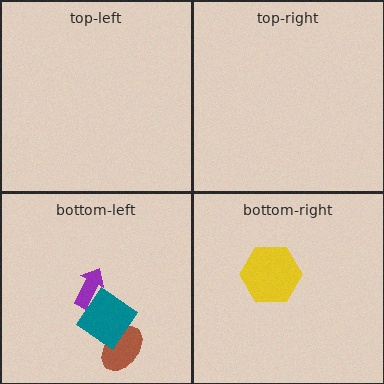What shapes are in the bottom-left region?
The brown ellipse, the purple arrow, the teal diamond.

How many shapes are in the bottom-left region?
3.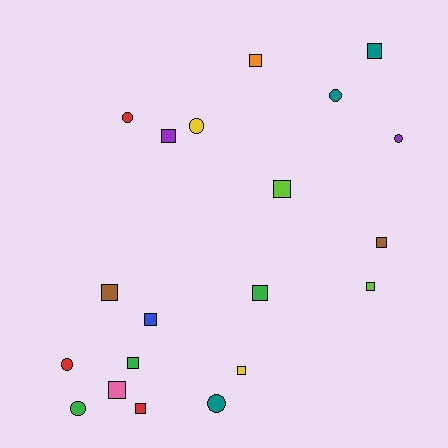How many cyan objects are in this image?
There are no cyan objects.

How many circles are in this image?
There are 7 circles.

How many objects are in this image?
There are 20 objects.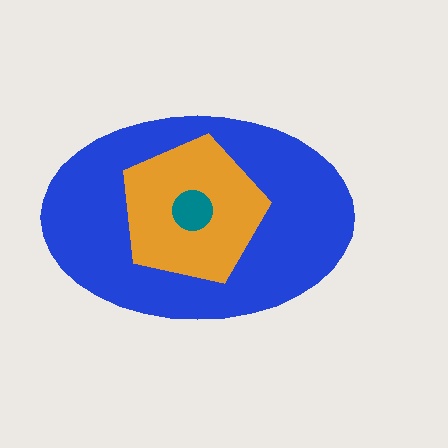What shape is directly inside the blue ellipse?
The orange pentagon.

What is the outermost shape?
The blue ellipse.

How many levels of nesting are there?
3.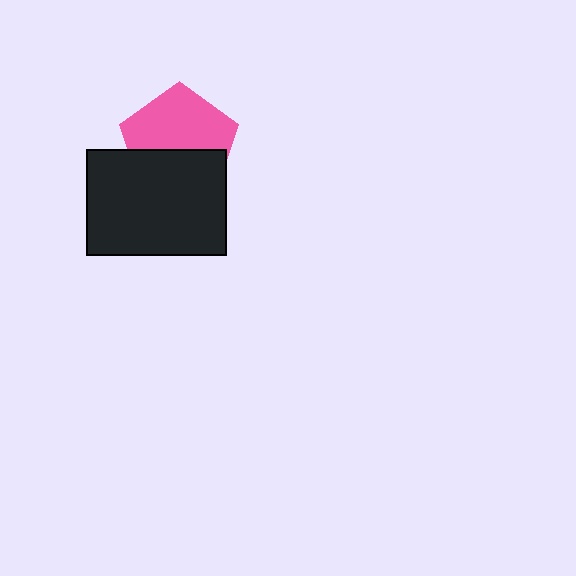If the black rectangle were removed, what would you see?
You would see the complete pink pentagon.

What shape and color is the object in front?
The object in front is a black rectangle.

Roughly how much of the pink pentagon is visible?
About half of it is visible (roughly 57%).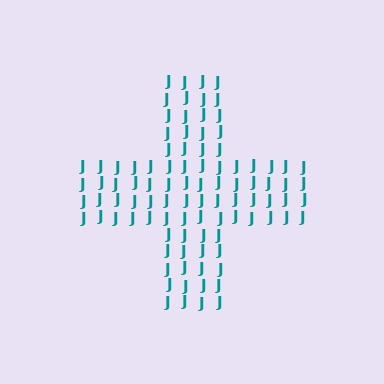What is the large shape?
The large shape is a cross.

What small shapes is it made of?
It is made of small letter J's.